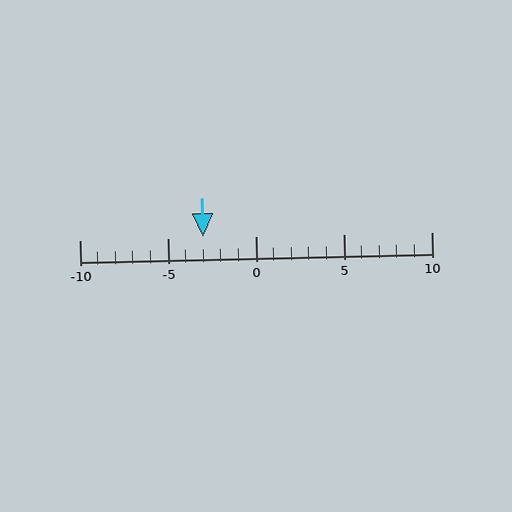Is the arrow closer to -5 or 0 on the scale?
The arrow is closer to -5.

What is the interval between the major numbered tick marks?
The major tick marks are spaced 5 units apart.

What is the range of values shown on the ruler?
The ruler shows values from -10 to 10.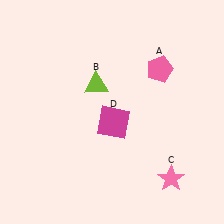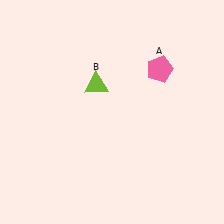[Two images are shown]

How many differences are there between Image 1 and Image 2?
There are 2 differences between the two images.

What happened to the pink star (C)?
The pink star (C) was removed in Image 2. It was in the bottom-right area of Image 1.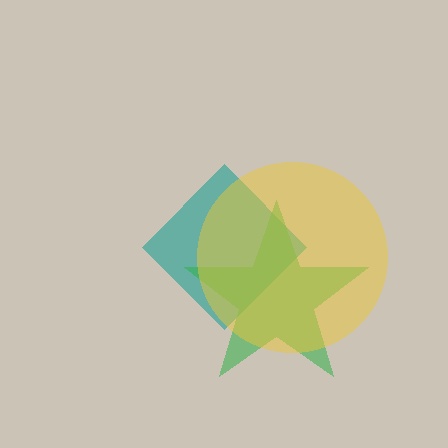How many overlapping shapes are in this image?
There are 3 overlapping shapes in the image.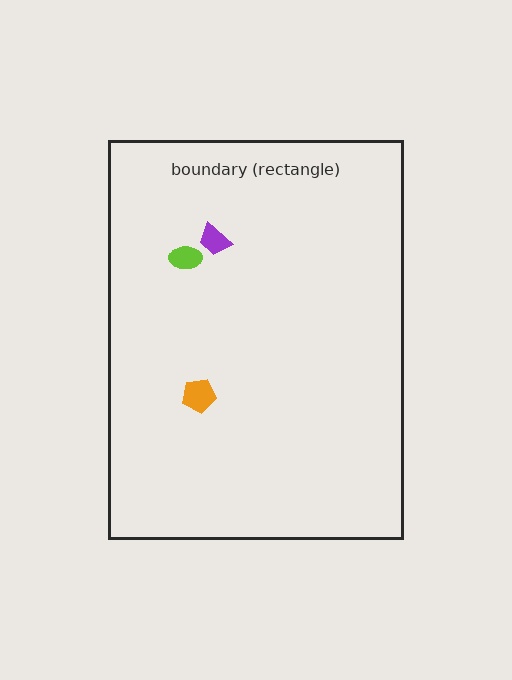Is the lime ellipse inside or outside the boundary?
Inside.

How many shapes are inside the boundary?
3 inside, 0 outside.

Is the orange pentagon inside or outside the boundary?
Inside.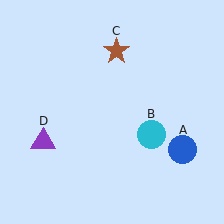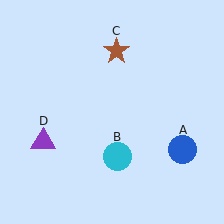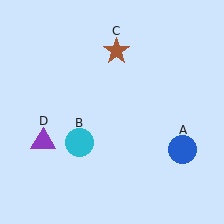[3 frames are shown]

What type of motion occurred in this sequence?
The cyan circle (object B) rotated clockwise around the center of the scene.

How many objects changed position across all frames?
1 object changed position: cyan circle (object B).